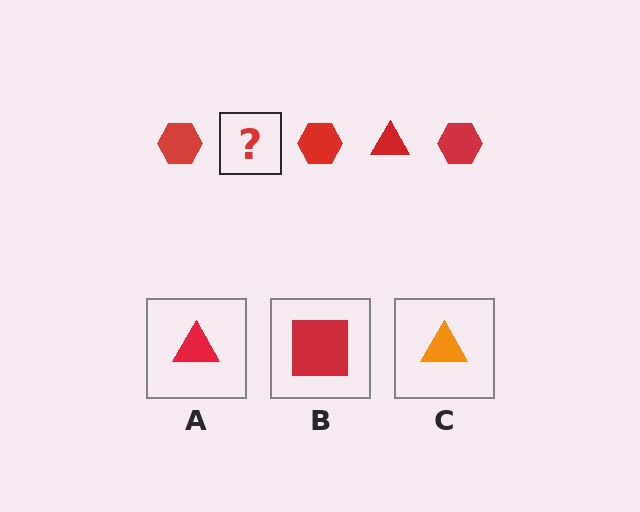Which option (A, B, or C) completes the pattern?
A.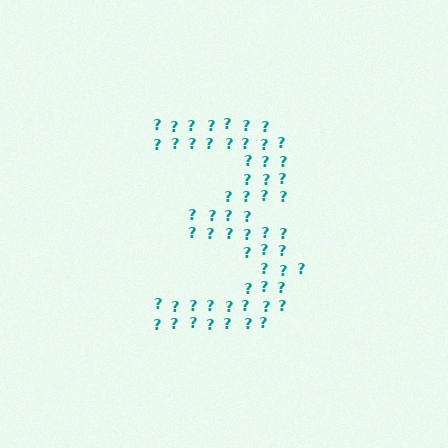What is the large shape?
The large shape is the digit 3.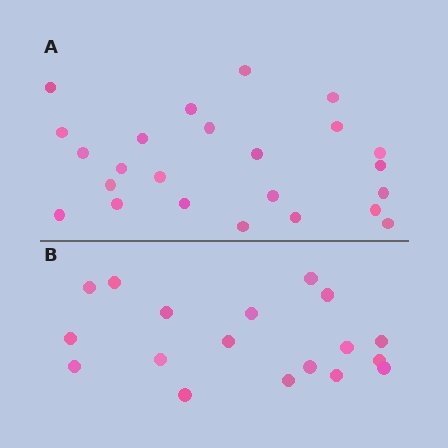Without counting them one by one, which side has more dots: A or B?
Region A (the top region) has more dots.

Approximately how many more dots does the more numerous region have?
Region A has about 6 more dots than region B.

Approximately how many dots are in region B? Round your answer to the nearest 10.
About 20 dots. (The exact count is 18, which rounds to 20.)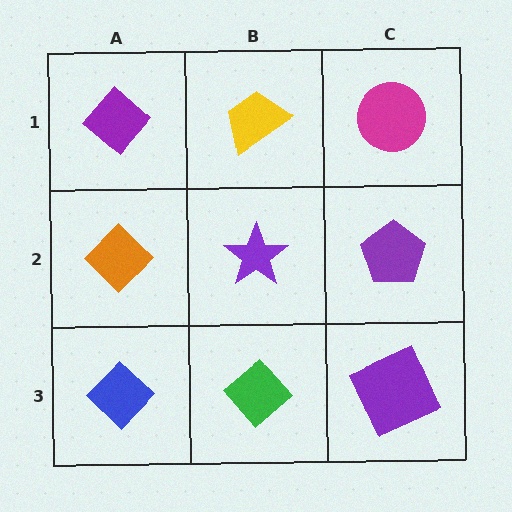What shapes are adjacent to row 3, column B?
A purple star (row 2, column B), a blue diamond (row 3, column A), a purple square (row 3, column C).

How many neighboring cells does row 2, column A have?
3.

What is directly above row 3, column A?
An orange diamond.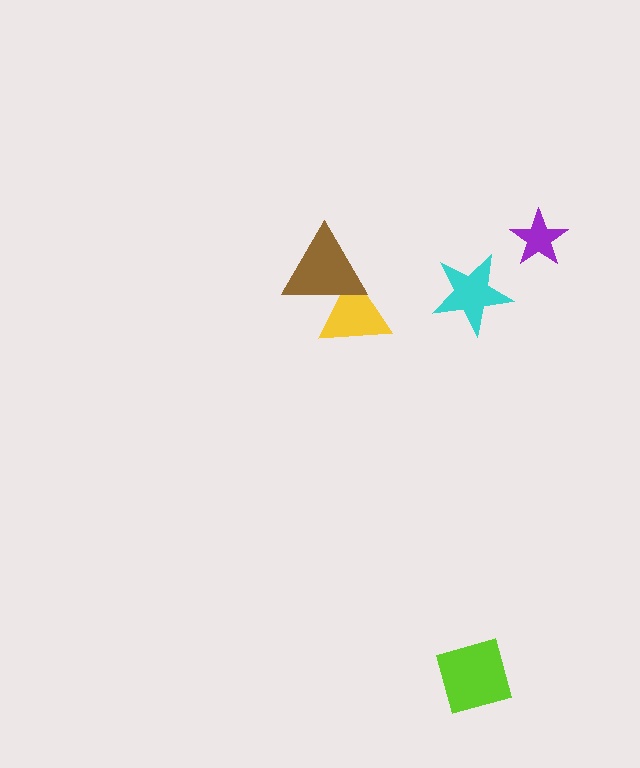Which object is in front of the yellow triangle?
The brown triangle is in front of the yellow triangle.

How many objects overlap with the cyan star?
0 objects overlap with the cyan star.